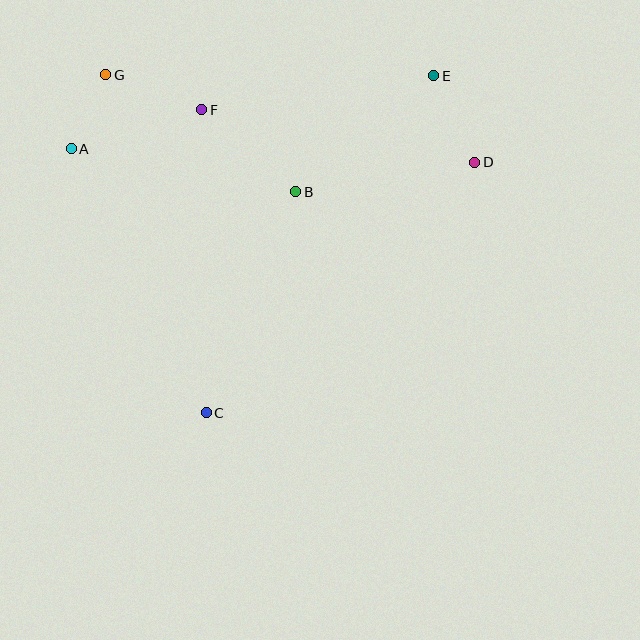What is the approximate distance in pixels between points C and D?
The distance between C and D is approximately 367 pixels.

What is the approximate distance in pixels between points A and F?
The distance between A and F is approximately 136 pixels.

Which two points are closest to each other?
Points A and G are closest to each other.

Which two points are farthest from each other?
Points C and E are farthest from each other.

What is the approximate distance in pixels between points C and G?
The distance between C and G is approximately 353 pixels.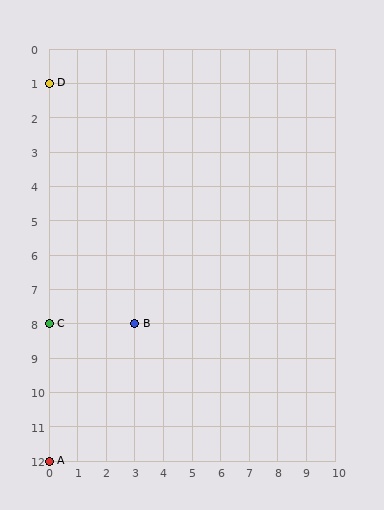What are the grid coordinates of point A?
Point A is at grid coordinates (0, 12).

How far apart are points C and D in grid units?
Points C and D are 7 rows apart.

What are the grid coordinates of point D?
Point D is at grid coordinates (0, 1).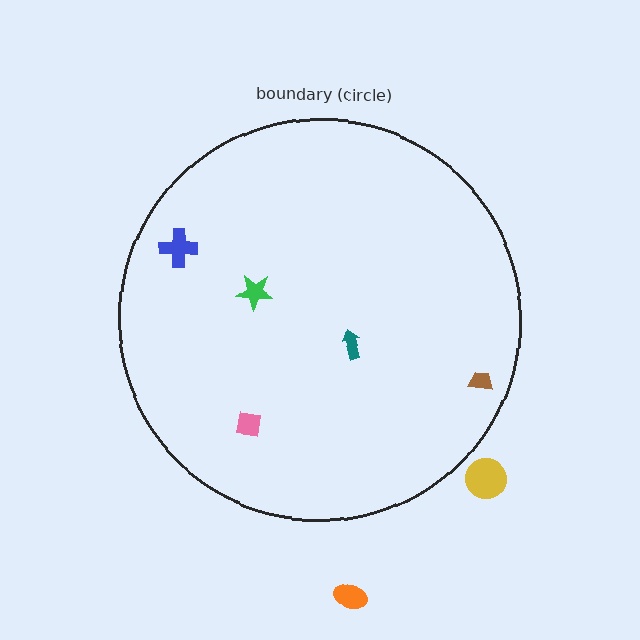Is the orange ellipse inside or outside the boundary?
Outside.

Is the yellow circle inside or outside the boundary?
Outside.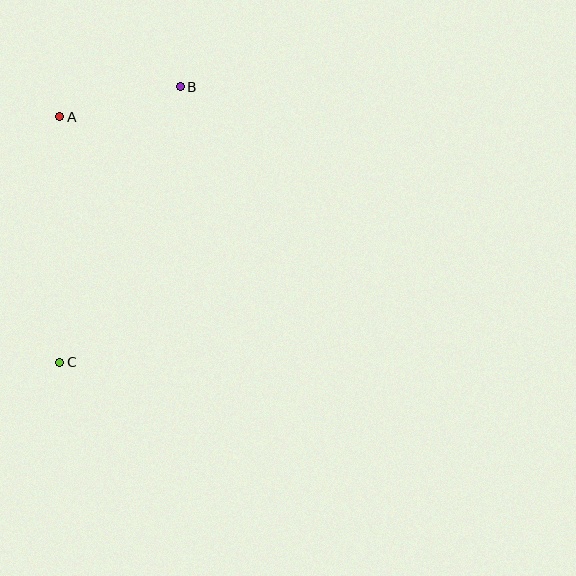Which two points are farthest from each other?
Points B and C are farthest from each other.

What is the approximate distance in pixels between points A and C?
The distance between A and C is approximately 246 pixels.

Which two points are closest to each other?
Points A and B are closest to each other.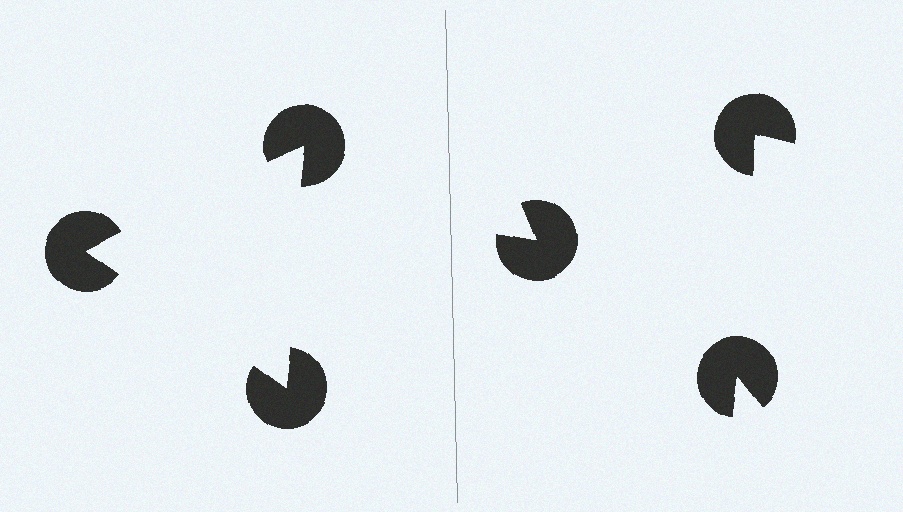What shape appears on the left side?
An illusory triangle.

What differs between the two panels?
The pac-man discs are positioned identically on both sides; only the wedge orientations differ. On the left they align to a triangle; on the right they are misaligned.